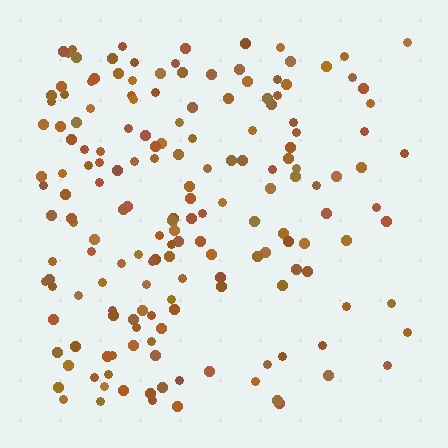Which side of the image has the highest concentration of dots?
The left.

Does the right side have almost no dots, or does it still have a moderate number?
Still a moderate number, just noticeably fewer than the left.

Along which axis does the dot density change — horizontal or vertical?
Horizontal.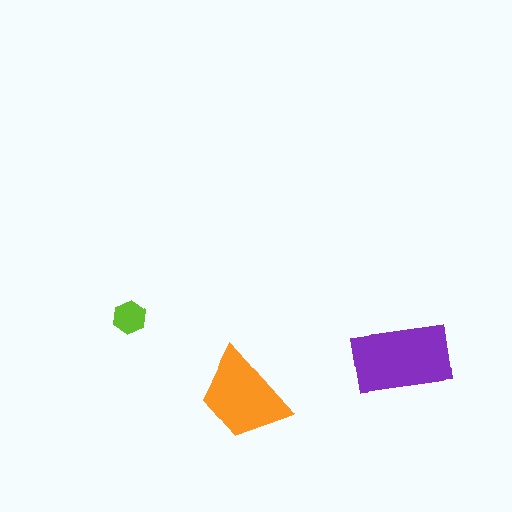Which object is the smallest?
The lime hexagon.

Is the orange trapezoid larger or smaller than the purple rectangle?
Smaller.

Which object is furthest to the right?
The purple rectangle is rightmost.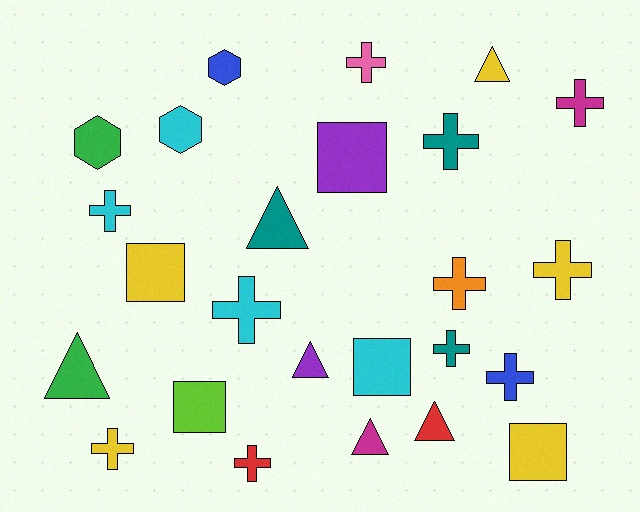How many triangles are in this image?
There are 6 triangles.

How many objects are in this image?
There are 25 objects.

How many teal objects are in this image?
There are 3 teal objects.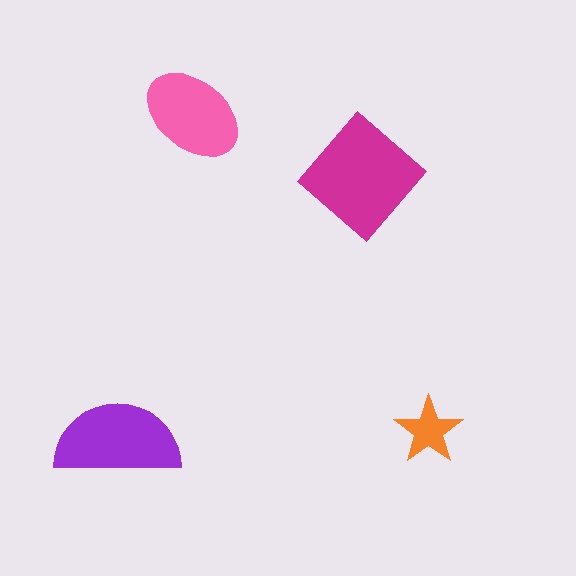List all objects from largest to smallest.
The magenta diamond, the purple semicircle, the pink ellipse, the orange star.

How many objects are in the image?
There are 4 objects in the image.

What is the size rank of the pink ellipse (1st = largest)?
3rd.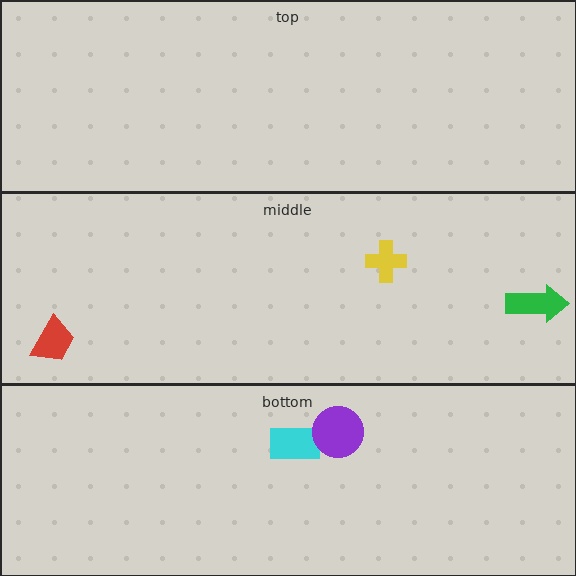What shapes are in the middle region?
The red trapezoid, the green arrow, the yellow cross.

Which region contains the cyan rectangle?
The bottom region.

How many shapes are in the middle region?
3.